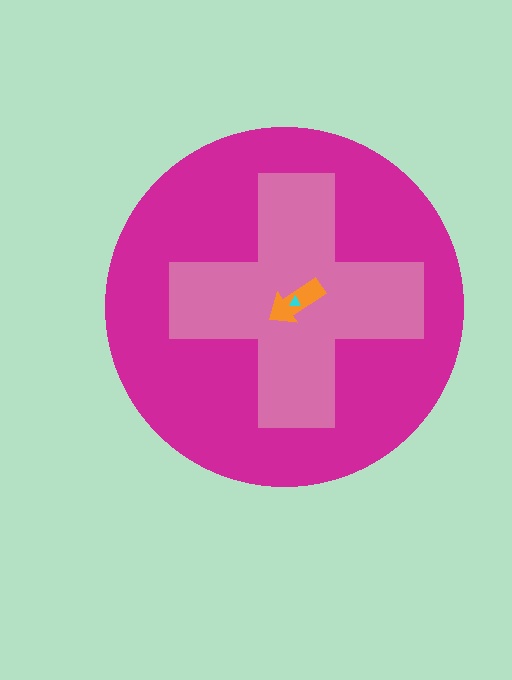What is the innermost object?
The cyan triangle.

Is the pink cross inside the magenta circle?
Yes.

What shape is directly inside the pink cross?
The orange arrow.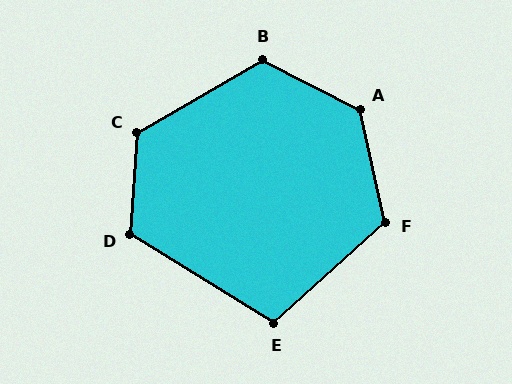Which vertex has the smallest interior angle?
E, at approximately 106 degrees.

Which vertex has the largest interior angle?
A, at approximately 130 degrees.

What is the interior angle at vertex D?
Approximately 118 degrees (obtuse).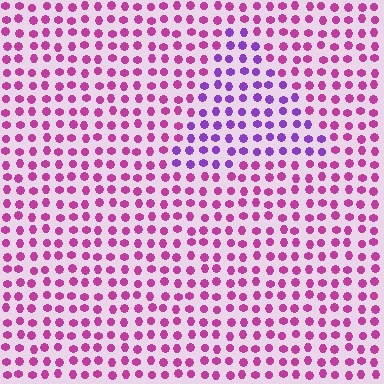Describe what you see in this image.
The image is filled with small magenta elements in a uniform arrangement. A triangle-shaped region is visible where the elements are tinted to a slightly different hue, forming a subtle color boundary.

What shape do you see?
I see a triangle.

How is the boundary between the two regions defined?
The boundary is defined purely by a slight shift in hue (about 38 degrees). Spacing, size, and orientation are identical on both sides.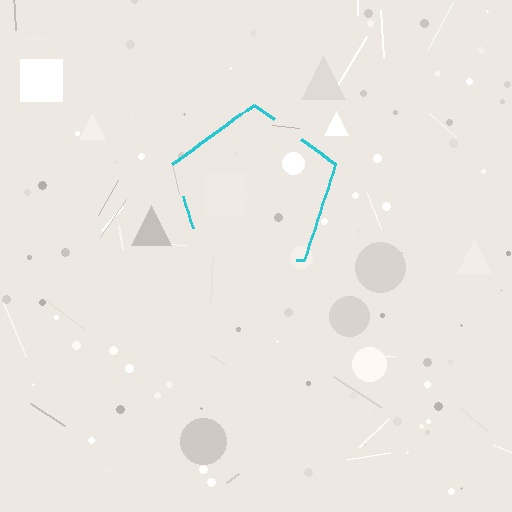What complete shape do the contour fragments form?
The contour fragments form a pentagon.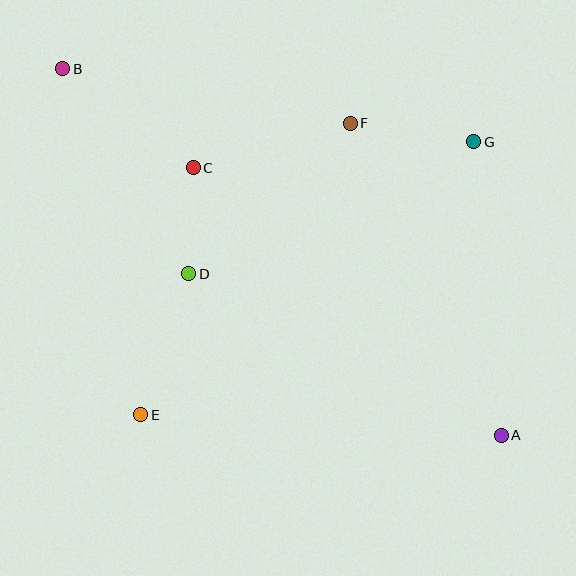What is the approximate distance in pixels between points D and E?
The distance between D and E is approximately 149 pixels.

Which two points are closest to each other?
Points C and D are closest to each other.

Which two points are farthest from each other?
Points A and B are farthest from each other.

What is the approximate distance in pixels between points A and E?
The distance between A and E is approximately 361 pixels.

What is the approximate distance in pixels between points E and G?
The distance between E and G is approximately 431 pixels.